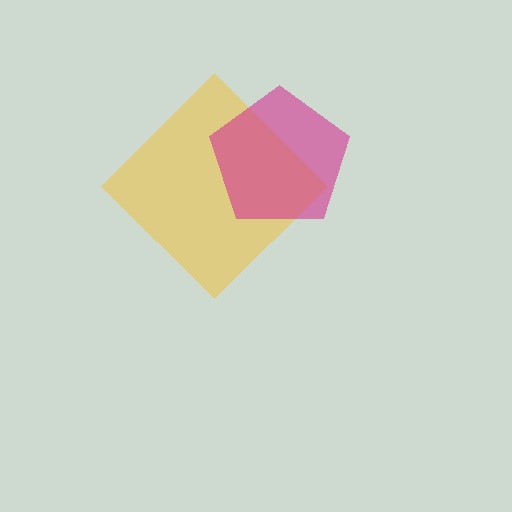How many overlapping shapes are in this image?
There are 2 overlapping shapes in the image.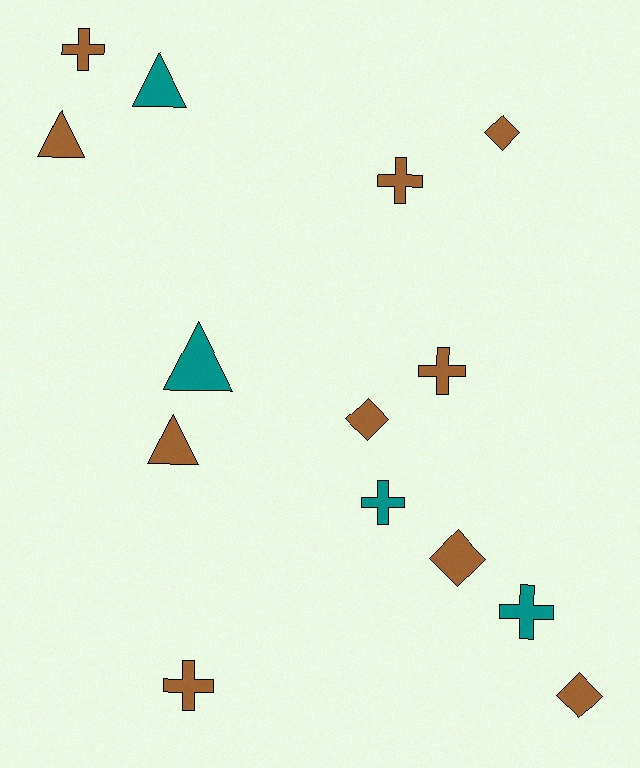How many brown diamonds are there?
There are 4 brown diamonds.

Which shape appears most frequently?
Cross, with 6 objects.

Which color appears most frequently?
Brown, with 10 objects.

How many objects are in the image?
There are 14 objects.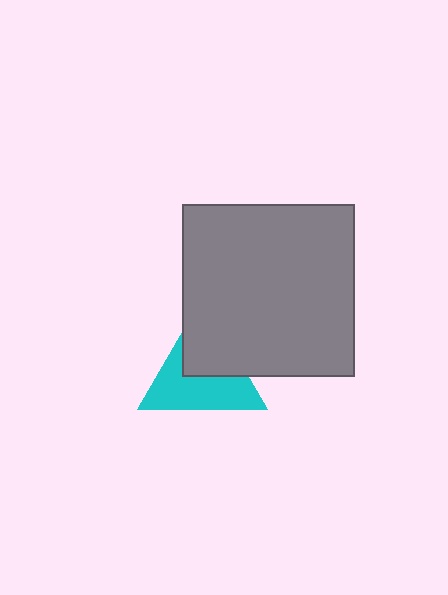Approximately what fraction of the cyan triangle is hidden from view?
Roughly 44% of the cyan triangle is hidden behind the gray square.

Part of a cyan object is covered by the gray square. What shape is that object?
It is a triangle.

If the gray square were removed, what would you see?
You would see the complete cyan triangle.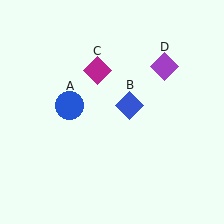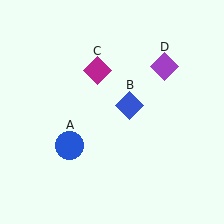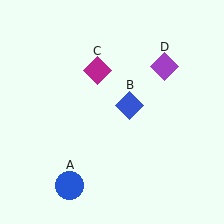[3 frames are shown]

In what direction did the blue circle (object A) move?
The blue circle (object A) moved down.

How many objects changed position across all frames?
1 object changed position: blue circle (object A).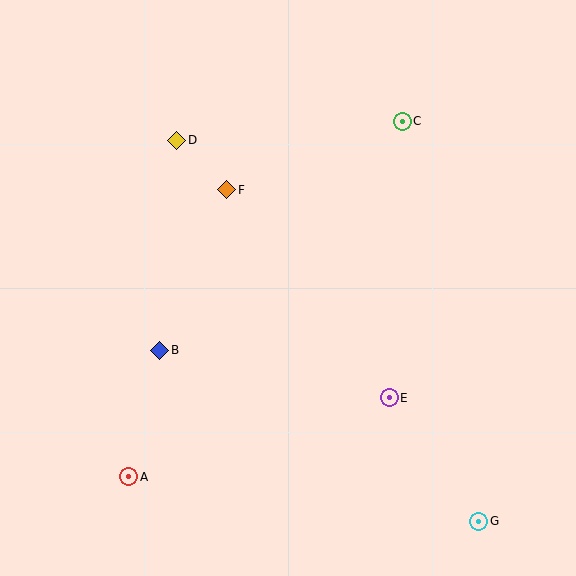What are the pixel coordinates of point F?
Point F is at (227, 190).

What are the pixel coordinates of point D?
Point D is at (177, 140).